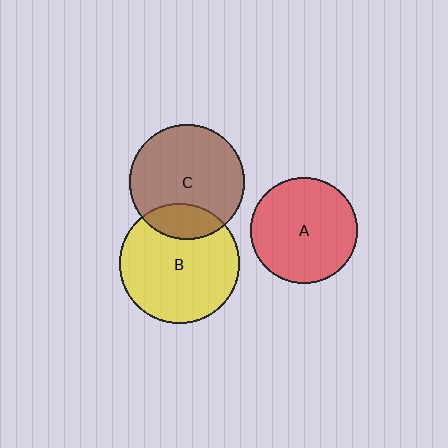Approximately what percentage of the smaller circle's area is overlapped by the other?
Approximately 20%.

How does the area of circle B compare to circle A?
Approximately 1.3 times.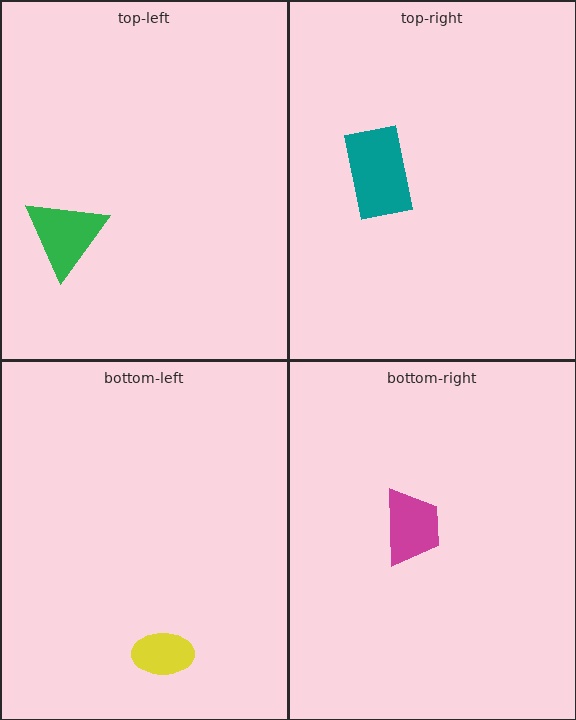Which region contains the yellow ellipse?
The bottom-left region.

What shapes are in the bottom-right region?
The magenta trapezoid.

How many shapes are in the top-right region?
1.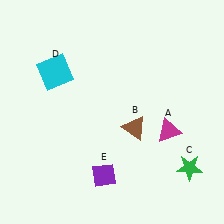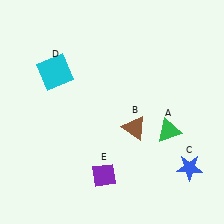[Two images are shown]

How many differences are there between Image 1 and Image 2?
There are 2 differences between the two images.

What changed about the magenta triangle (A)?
In Image 1, A is magenta. In Image 2, it changed to green.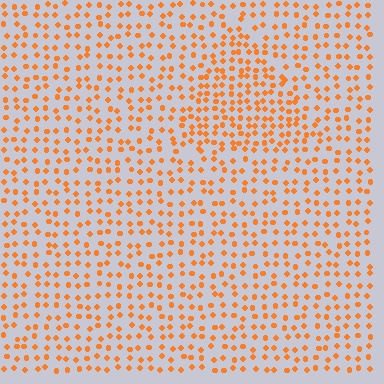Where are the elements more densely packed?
The elements are more densely packed inside the triangle boundary.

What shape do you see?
I see a triangle.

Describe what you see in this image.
The image contains small orange elements arranged at two different densities. A triangle-shaped region is visible where the elements are more densely packed than the surrounding area.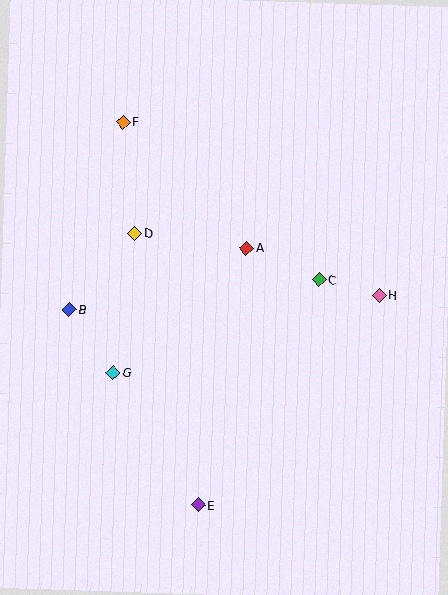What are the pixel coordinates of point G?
Point G is at (113, 373).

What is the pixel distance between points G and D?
The distance between G and D is 141 pixels.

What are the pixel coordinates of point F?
Point F is at (123, 122).